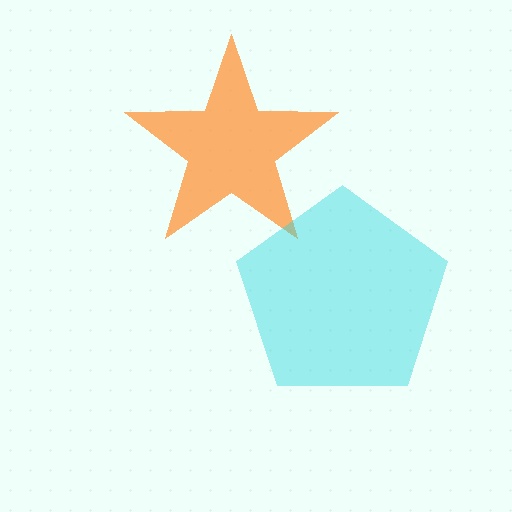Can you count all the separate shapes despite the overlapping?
Yes, there are 2 separate shapes.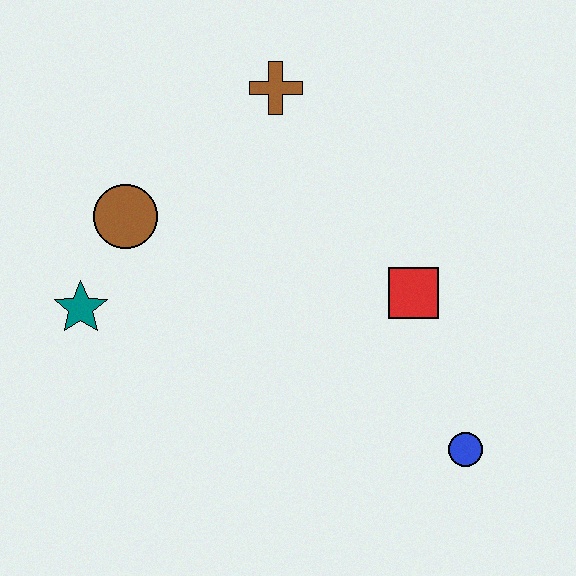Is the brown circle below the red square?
No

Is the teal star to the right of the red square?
No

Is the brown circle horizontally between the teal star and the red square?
Yes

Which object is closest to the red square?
The blue circle is closest to the red square.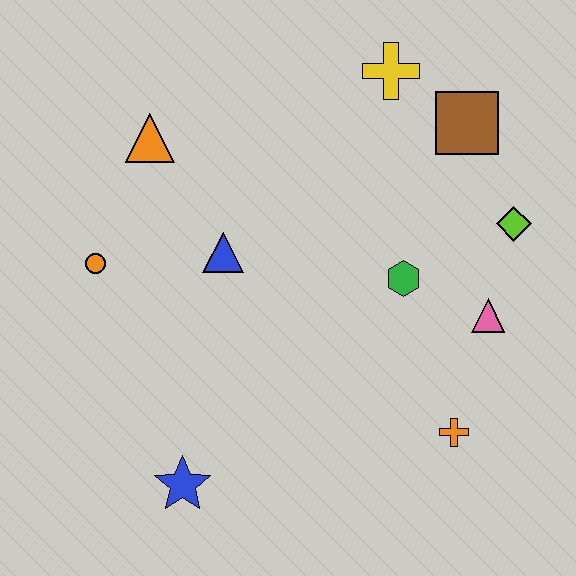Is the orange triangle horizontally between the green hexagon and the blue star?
No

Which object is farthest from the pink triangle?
The orange circle is farthest from the pink triangle.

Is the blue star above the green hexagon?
No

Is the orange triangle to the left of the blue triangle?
Yes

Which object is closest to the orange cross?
The pink triangle is closest to the orange cross.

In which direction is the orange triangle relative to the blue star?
The orange triangle is above the blue star.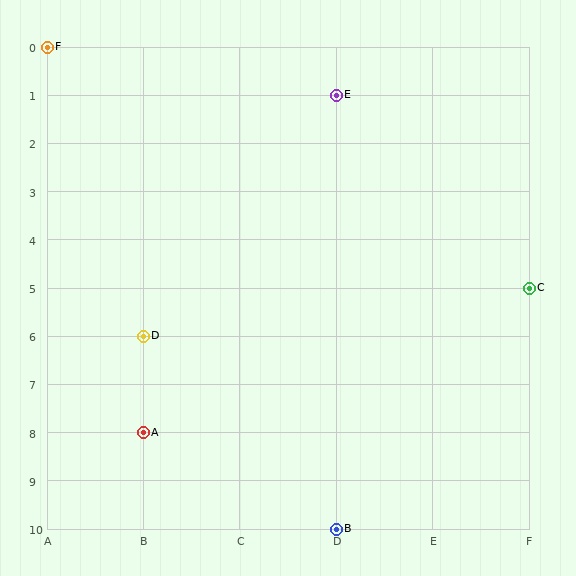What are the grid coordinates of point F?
Point F is at grid coordinates (A, 0).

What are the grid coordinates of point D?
Point D is at grid coordinates (B, 6).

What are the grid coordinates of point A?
Point A is at grid coordinates (B, 8).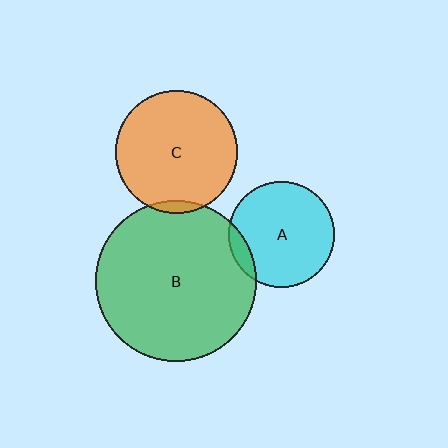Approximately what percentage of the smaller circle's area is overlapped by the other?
Approximately 10%.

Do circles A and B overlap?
Yes.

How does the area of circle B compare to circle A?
Approximately 2.3 times.